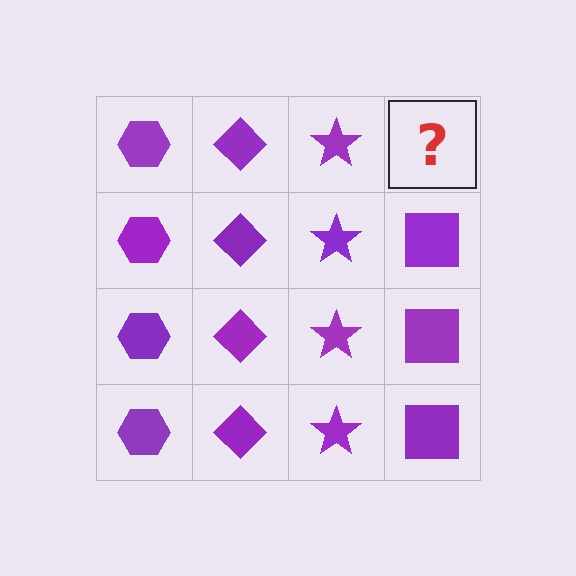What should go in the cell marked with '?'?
The missing cell should contain a purple square.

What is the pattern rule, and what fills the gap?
The rule is that each column has a consistent shape. The gap should be filled with a purple square.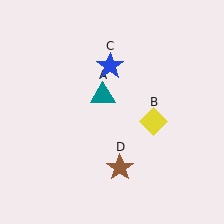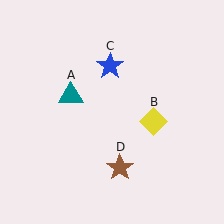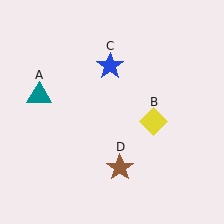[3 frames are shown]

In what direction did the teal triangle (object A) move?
The teal triangle (object A) moved left.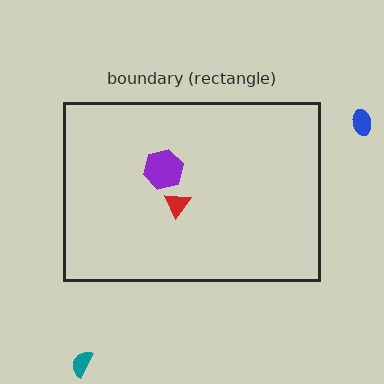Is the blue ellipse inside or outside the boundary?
Outside.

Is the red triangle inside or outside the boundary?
Inside.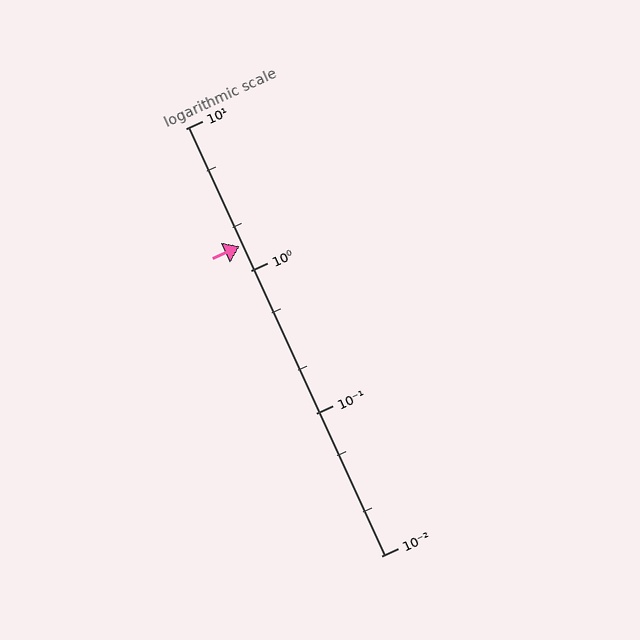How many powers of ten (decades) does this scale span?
The scale spans 3 decades, from 0.01 to 10.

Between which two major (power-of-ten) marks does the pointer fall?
The pointer is between 1 and 10.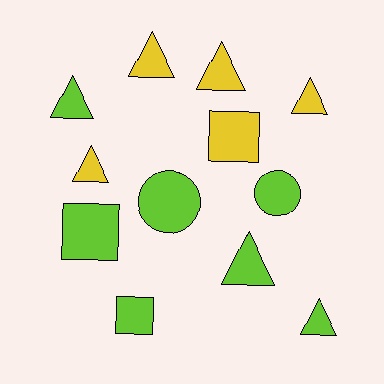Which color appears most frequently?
Lime, with 7 objects.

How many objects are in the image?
There are 12 objects.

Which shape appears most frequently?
Triangle, with 7 objects.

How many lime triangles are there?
There are 3 lime triangles.